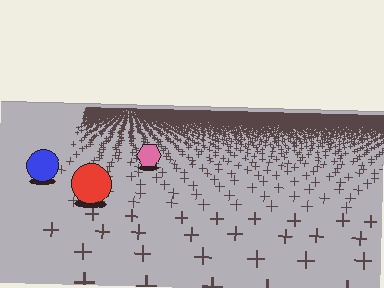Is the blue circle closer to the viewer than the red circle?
No. The red circle is closer — you can tell from the texture gradient: the ground texture is coarser near it.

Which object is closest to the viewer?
The red circle is closest. The texture marks near it are larger and more spread out.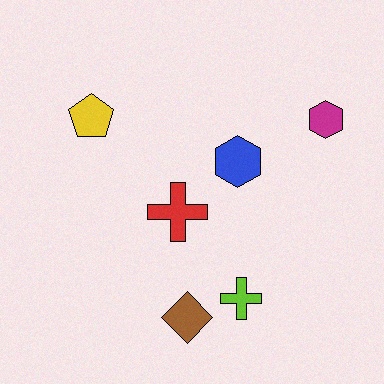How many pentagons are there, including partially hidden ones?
There is 1 pentagon.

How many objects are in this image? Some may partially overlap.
There are 6 objects.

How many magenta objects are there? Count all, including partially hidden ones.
There is 1 magenta object.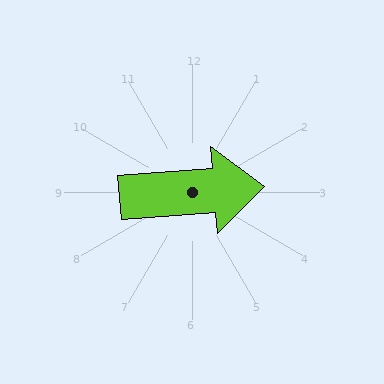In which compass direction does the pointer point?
East.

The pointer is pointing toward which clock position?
Roughly 3 o'clock.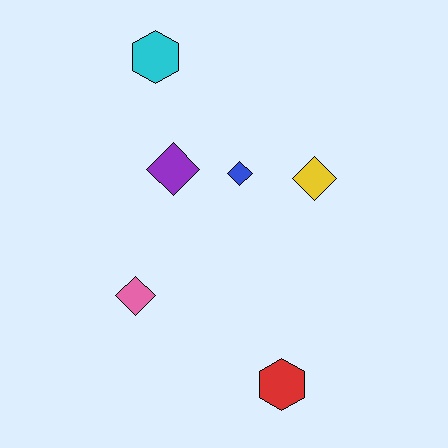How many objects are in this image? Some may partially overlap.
There are 6 objects.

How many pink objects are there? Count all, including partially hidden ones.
There is 1 pink object.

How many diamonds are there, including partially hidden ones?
There are 4 diamonds.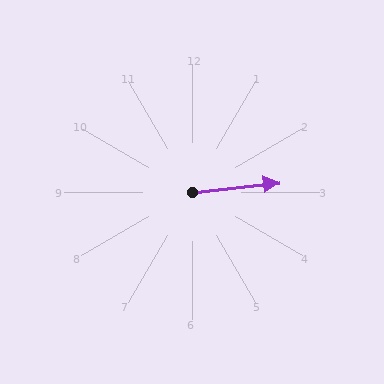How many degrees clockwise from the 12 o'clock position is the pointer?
Approximately 84 degrees.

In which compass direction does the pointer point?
East.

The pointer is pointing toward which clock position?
Roughly 3 o'clock.